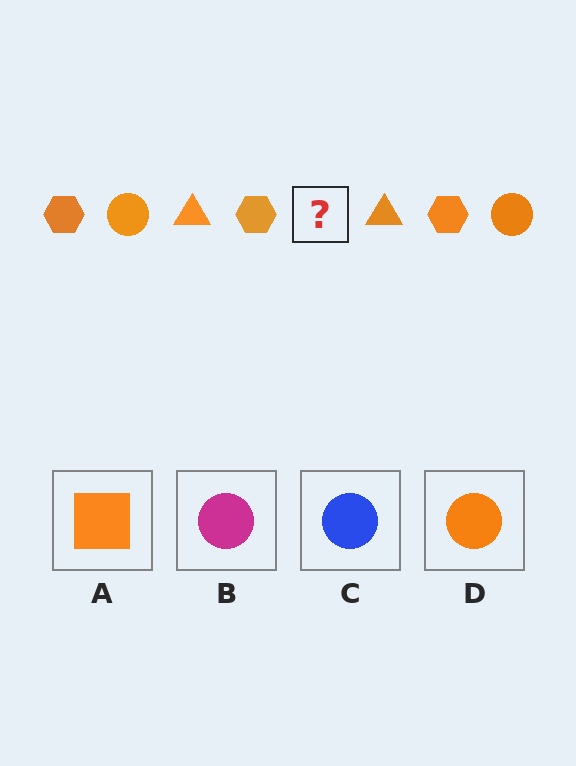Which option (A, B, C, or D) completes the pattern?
D.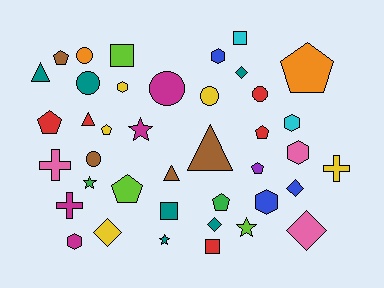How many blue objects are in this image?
There are 3 blue objects.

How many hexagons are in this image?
There are 6 hexagons.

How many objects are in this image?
There are 40 objects.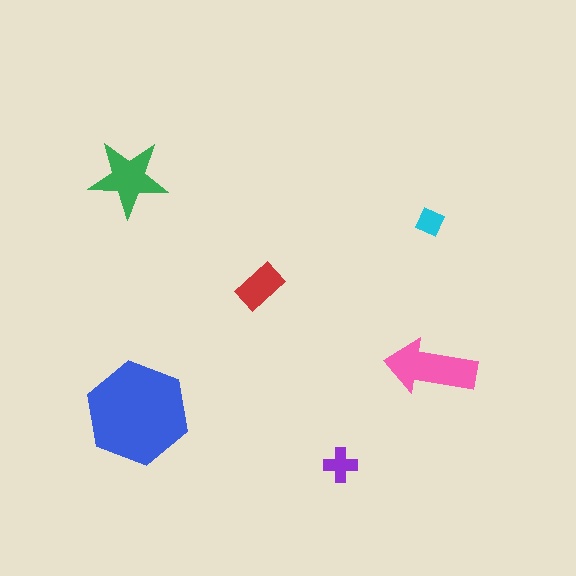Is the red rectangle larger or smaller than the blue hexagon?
Smaller.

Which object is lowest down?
The purple cross is bottommost.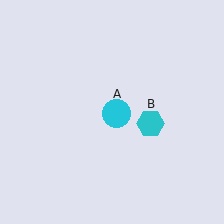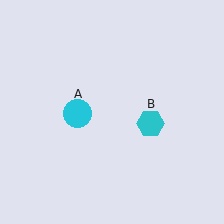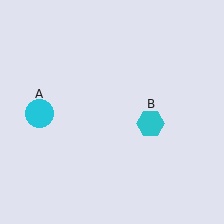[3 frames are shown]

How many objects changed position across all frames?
1 object changed position: cyan circle (object A).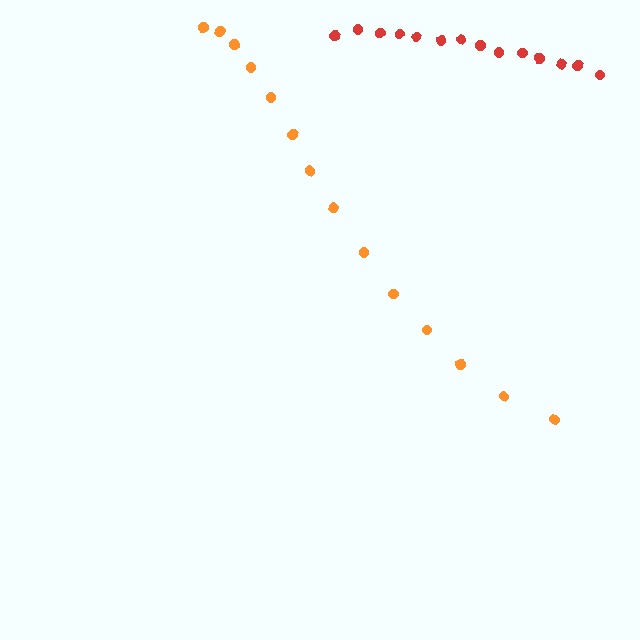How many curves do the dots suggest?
There are 2 distinct paths.